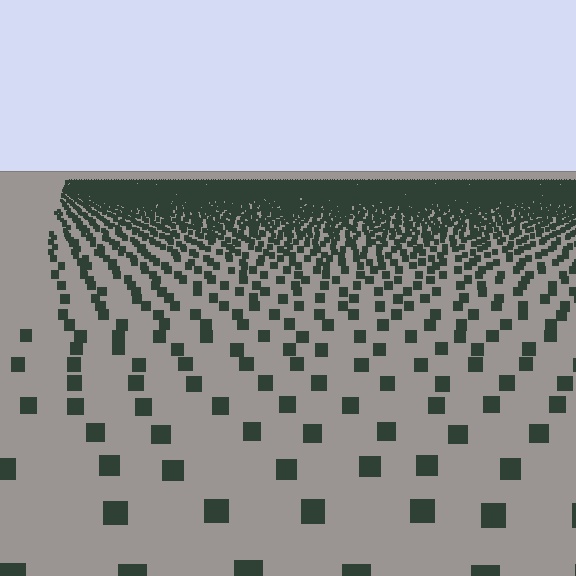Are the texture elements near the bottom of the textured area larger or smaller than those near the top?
Larger. Near the bottom, elements are closer to the viewer and appear at a bigger on-screen size.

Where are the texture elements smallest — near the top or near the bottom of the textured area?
Near the top.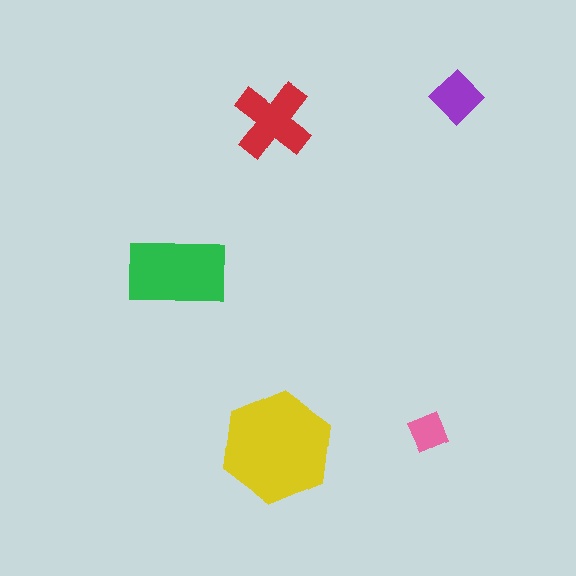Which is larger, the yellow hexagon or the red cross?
The yellow hexagon.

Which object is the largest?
The yellow hexagon.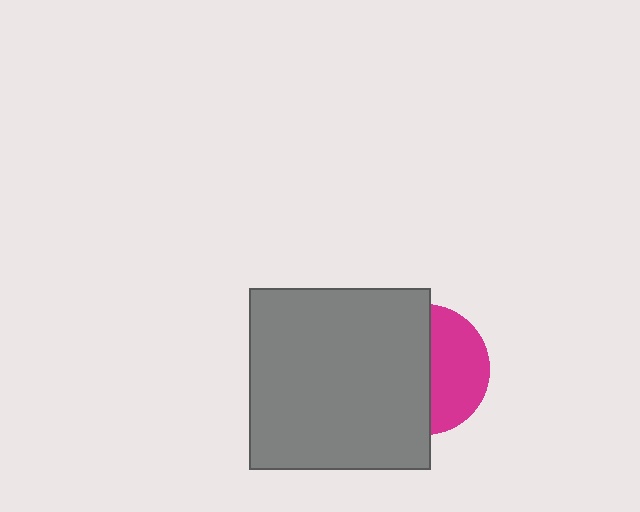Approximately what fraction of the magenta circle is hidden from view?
Roughly 57% of the magenta circle is hidden behind the gray square.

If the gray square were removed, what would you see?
You would see the complete magenta circle.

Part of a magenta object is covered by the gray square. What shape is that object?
It is a circle.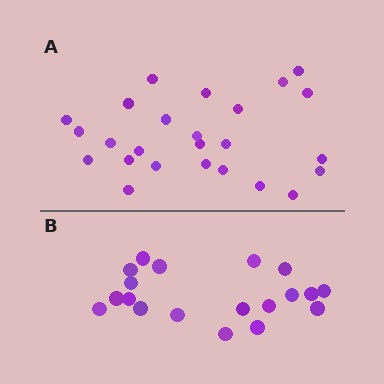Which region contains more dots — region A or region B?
Region A (the top region) has more dots.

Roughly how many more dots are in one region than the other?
Region A has about 6 more dots than region B.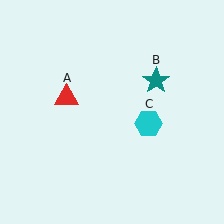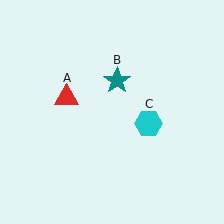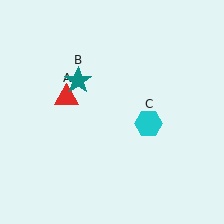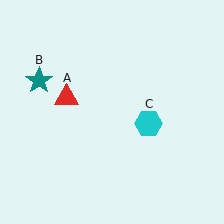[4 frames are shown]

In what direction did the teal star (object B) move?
The teal star (object B) moved left.